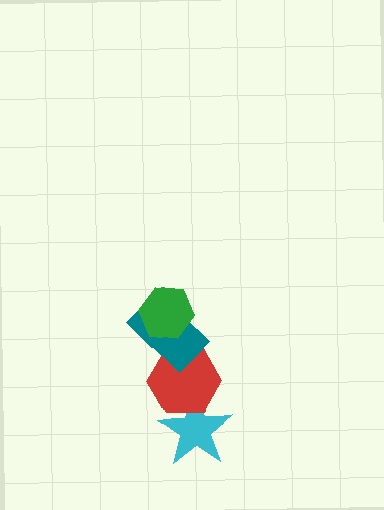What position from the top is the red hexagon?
The red hexagon is 3rd from the top.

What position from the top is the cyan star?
The cyan star is 4th from the top.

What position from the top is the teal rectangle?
The teal rectangle is 2nd from the top.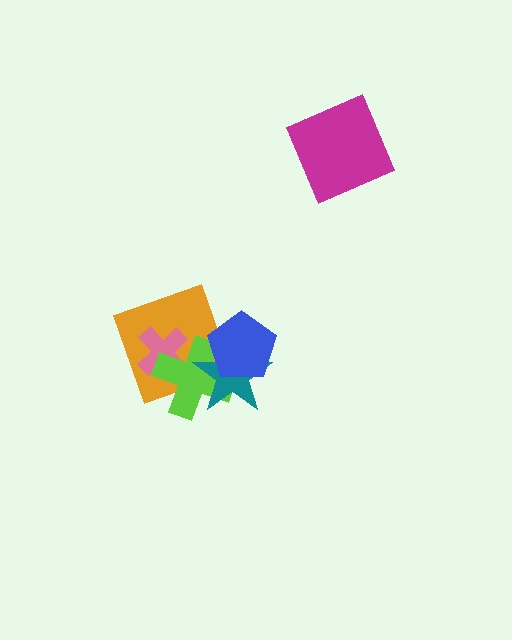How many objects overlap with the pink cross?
2 objects overlap with the pink cross.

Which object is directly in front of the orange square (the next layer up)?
The pink cross is directly in front of the orange square.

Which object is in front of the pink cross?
The lime cross is in front of the pink cross.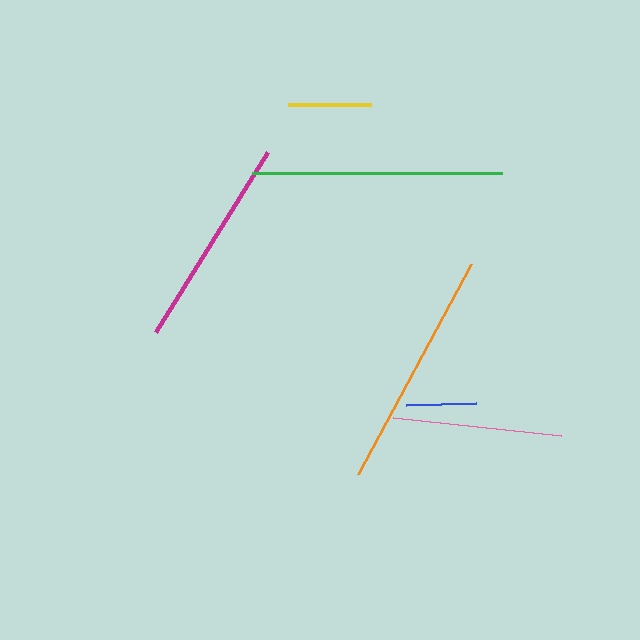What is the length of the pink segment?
The pink segment is approximately 169 pixels long.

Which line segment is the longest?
The green line is the longest at approximately 251 pixels.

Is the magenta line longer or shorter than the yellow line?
The magenta line is longer than the yellow line.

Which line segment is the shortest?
The blue line is the shortest at approximately 70 pixels.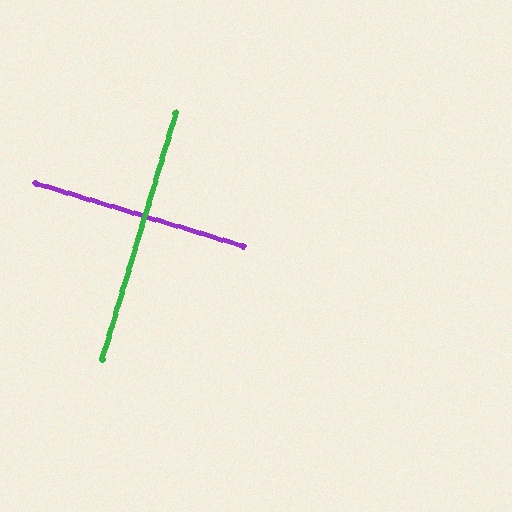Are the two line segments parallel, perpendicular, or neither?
Perpendicular — they meet at approximately 90°.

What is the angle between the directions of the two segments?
Approximately 90 degrees.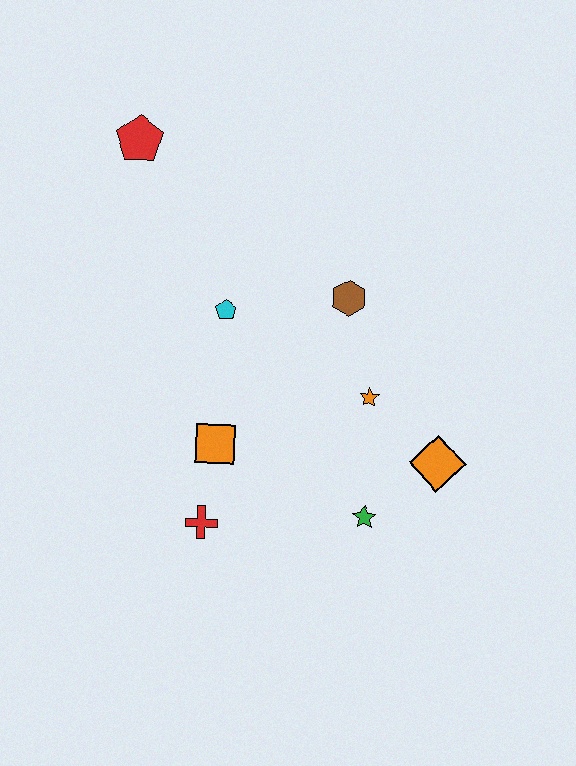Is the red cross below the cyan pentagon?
Yes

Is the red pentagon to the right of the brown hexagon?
No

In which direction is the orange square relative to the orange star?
The orange square is to the left of the orange star.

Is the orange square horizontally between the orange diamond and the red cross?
Yes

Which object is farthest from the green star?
The red pentagon is farthest from the green star.